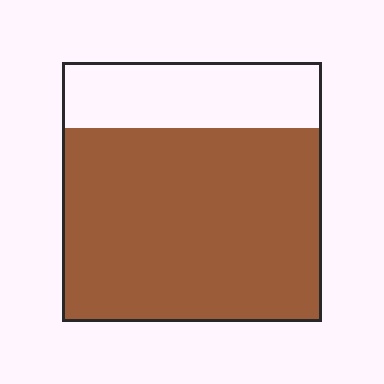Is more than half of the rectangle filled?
Yes.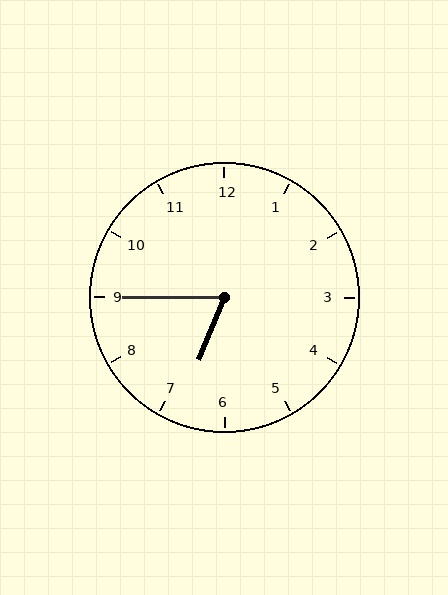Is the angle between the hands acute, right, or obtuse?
It is acute.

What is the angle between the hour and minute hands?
Approximately 68 degrees.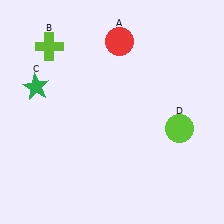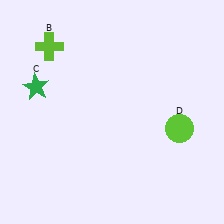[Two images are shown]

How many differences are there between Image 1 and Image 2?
There is 1 difference between the two images.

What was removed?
The red circle (A) was removed in Image 2.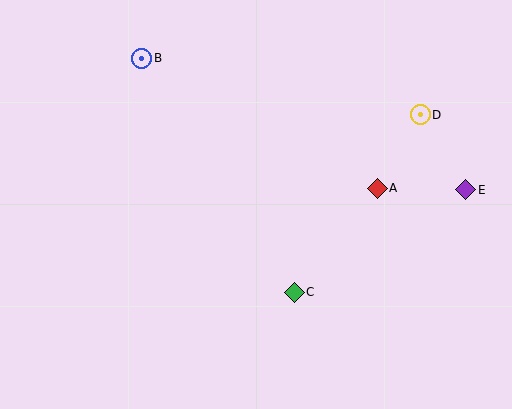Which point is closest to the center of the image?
Point C at (294, 292) is closest to the center.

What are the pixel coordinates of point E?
Point E is at (466, 190).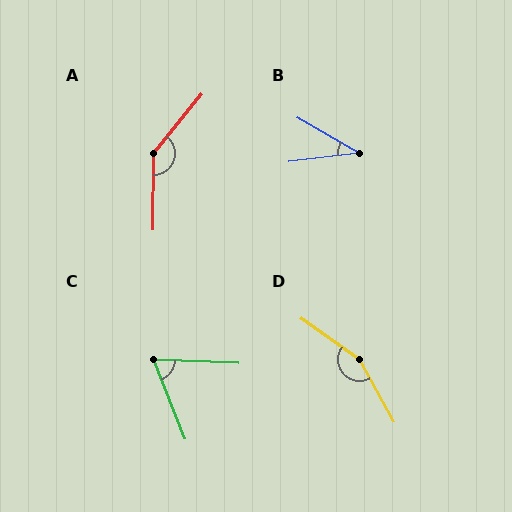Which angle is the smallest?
B, at approximately 37 degrees.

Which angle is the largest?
D, at approximately 154 degrees.